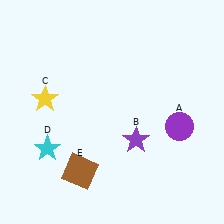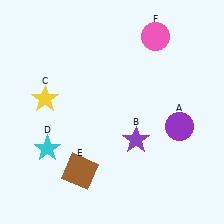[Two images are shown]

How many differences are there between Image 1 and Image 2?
There is 1 difference between the two images.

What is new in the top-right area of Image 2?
A pink circle (F) was added in the top-right area of Image 2.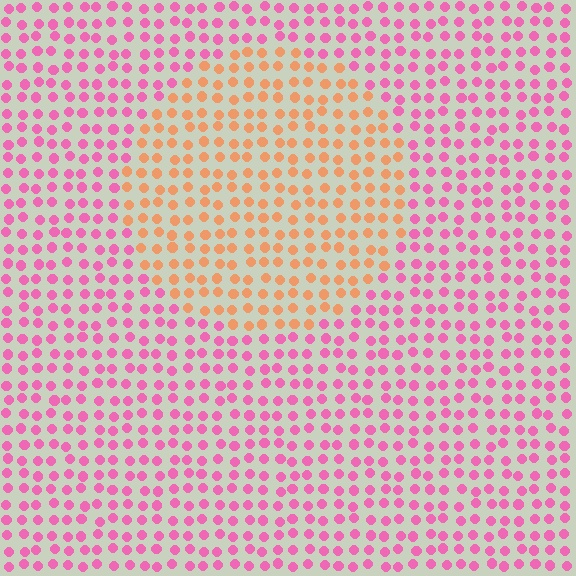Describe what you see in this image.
The image is filled with small pink elements in a uniform arrangement. A circle-shaped region is visible where the elements are tinted to a slightly different hue, forming a subtle color boundary.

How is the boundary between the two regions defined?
The boundary is defined purely by a slight shift in hue (about 56 degrees). Spacing, size, and orientation are identical on both sides.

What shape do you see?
I see a circle.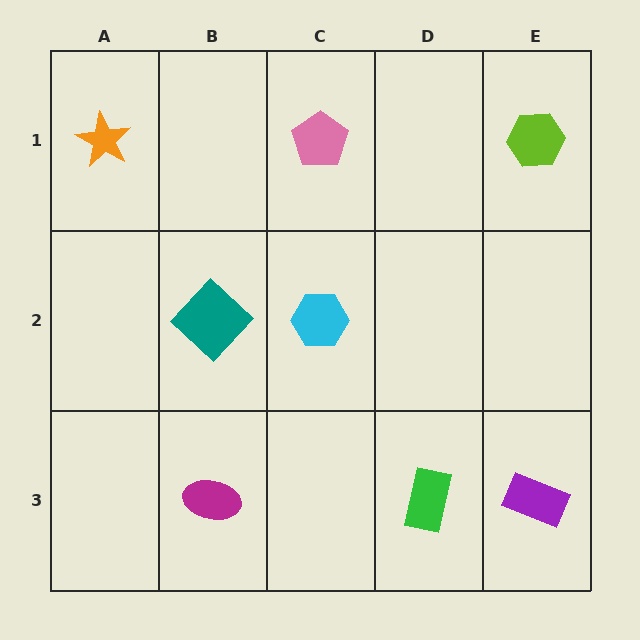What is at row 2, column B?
A teal diamond.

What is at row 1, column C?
A pink pentagon.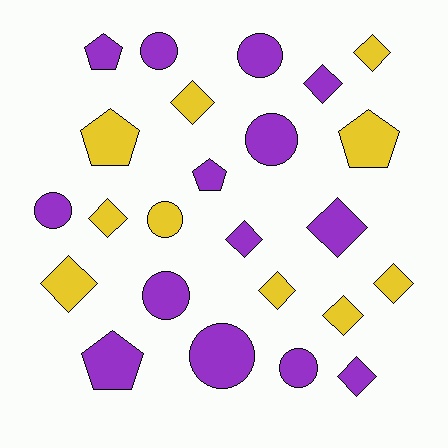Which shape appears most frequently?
Diamond, with 11 objects.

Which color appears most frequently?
Purple, with 14 objects.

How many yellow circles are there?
There is 1 yellow circle.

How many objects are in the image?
There are 24 objects.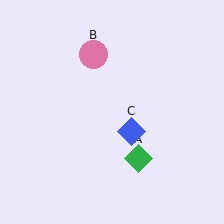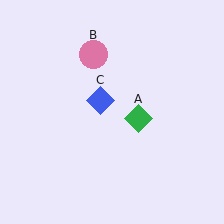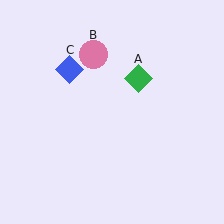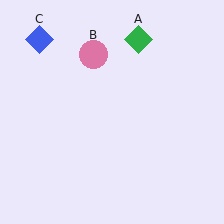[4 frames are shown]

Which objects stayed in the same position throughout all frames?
Pink circle (object B) remained stationary.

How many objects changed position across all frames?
2 objects changed position: green diamond (object A), blue diamond (object C).